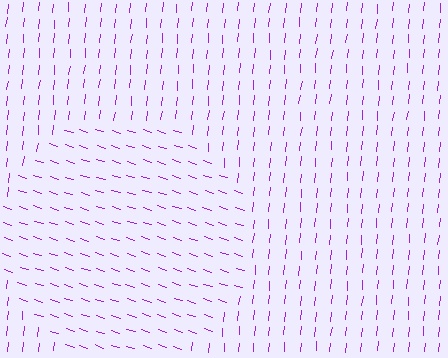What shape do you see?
I see a circle.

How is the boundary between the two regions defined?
The boundary is defined purely by a change in line orientation (approximately 77 degrees difference). All lines are the same color and thickness.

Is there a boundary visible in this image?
Yes, there is a texture boundary formed by a change in line orientation.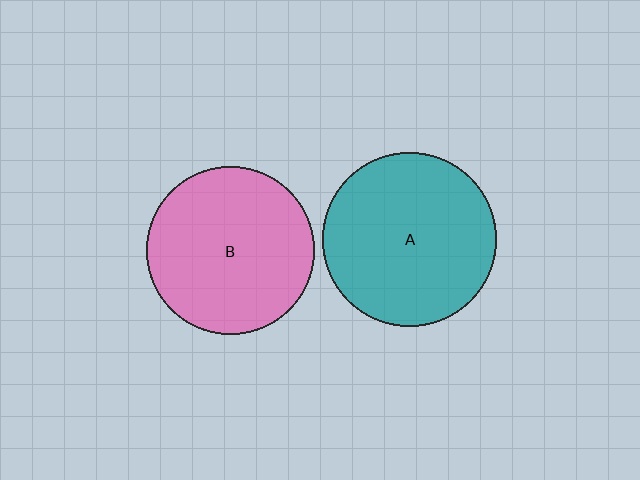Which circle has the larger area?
Circle A (teal).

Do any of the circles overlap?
No, none of the circles overlap.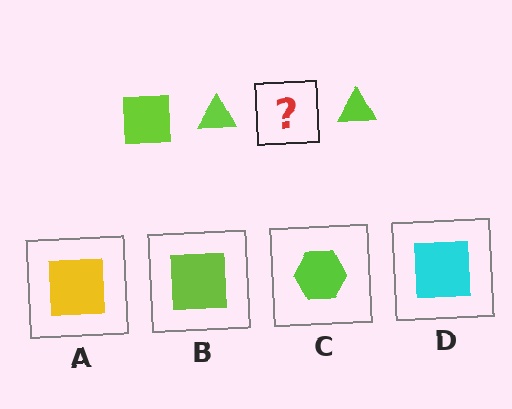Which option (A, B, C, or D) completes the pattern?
B.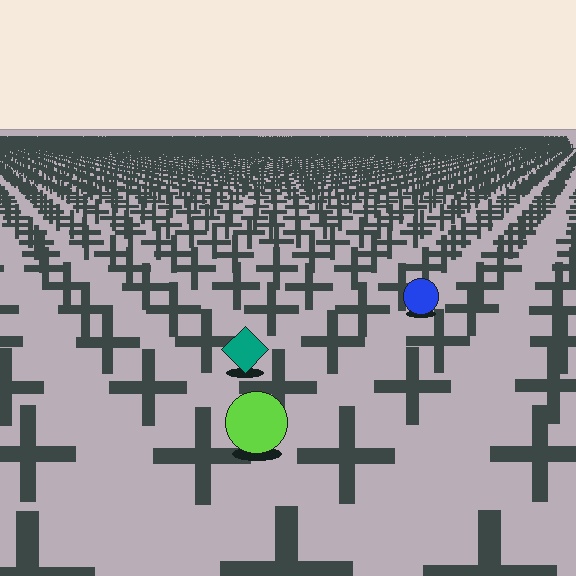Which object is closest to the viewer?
The lime circle is closest. The texture marks near it are larger and more spread out.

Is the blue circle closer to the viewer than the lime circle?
No. The lime circle is closer — you can tell from the texture gradient: the ground texture is coarser near it.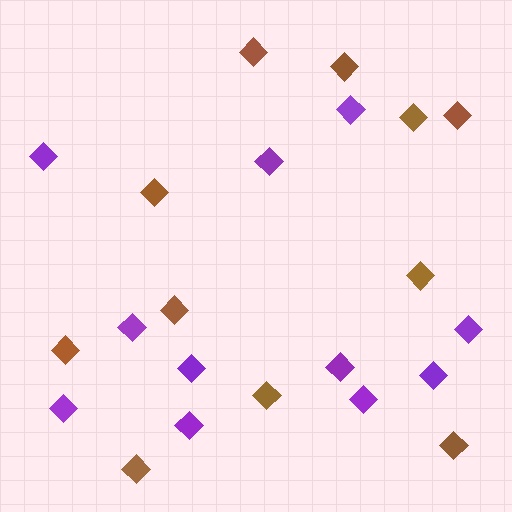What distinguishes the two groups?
There are 2 groups: one group of brown diamonds (11) and one group of purple diamonds (11).